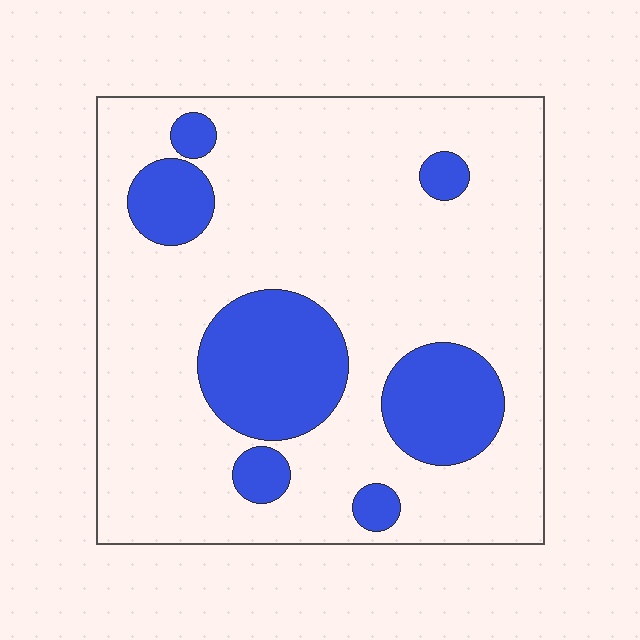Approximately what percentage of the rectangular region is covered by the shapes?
Approximately 20%.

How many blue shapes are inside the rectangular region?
7.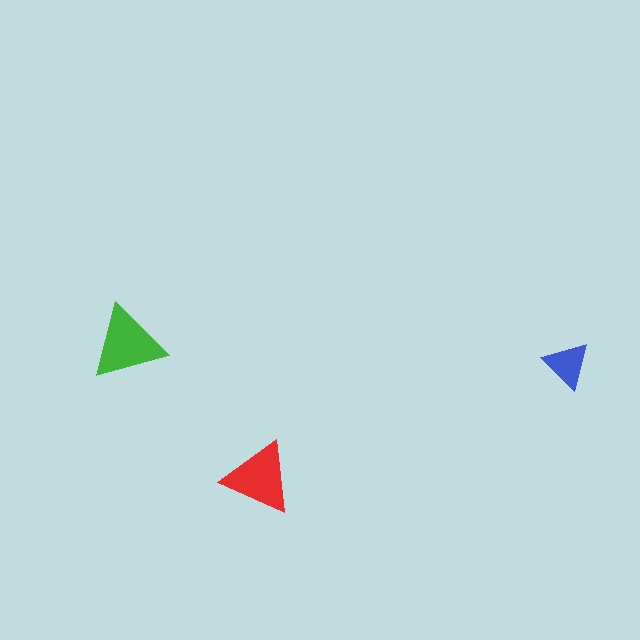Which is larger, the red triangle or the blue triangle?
The red one.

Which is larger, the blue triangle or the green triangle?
The green one.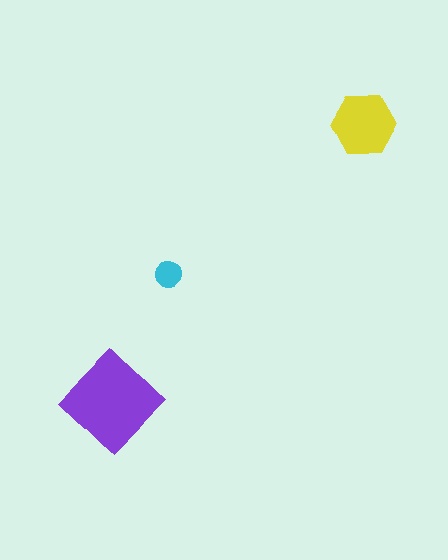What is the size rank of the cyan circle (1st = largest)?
3rd.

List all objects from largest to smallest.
The purple diamond, the yellow hexagon, the cyan circle.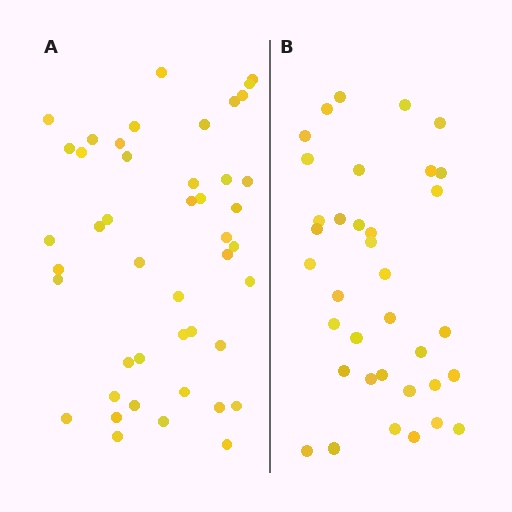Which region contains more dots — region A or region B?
Region A (the left region) has more dots.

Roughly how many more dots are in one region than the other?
Region A has roughly 8 or so more dots than region B.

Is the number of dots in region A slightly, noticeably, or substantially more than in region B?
Region A has noticeably more, but not dramatically so. The ratio is roughly 1.2 to 1.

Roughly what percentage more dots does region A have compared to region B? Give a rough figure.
About 25% more.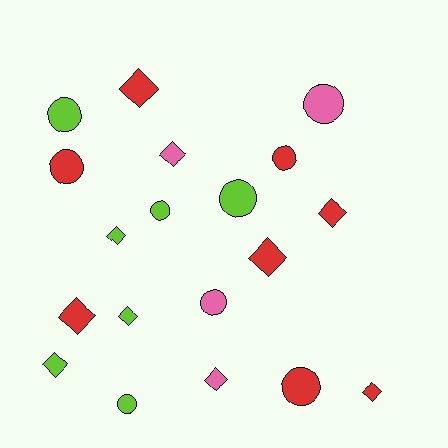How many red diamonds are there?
There are 5 red diamonds.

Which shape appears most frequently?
Diamond, with 10 objects.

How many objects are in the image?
There are 19 objects.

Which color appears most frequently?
Red, with 8 objects.